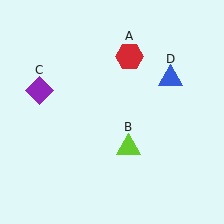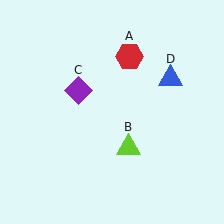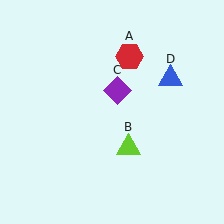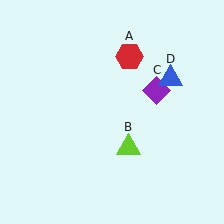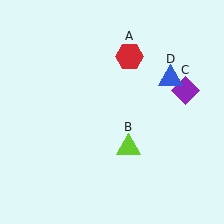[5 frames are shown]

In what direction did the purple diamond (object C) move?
The purple diamond (object C) moved right.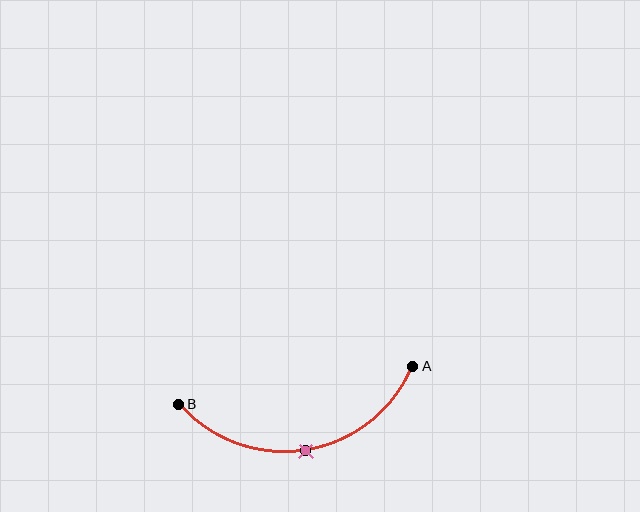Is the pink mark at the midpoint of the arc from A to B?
Yes. The pink mark lies on the arc at equal arc-length from both A and B — it is the arc midpoint.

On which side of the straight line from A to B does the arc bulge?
The arc bulges below the straight line connecting A and B.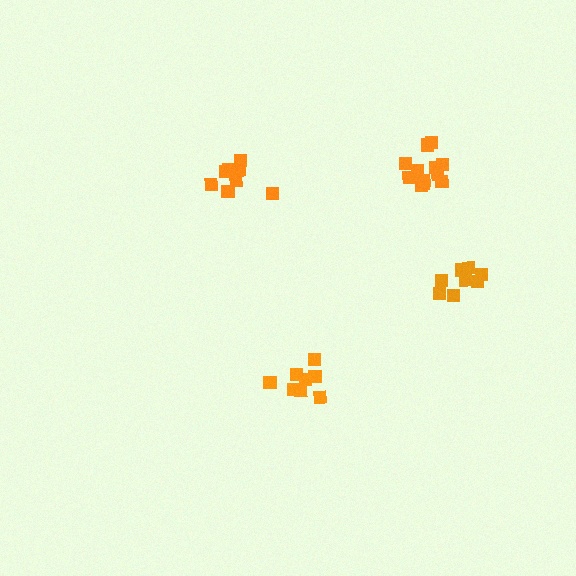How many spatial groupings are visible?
There are 4 spatial groupings.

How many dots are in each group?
Group 1: 9 dots, Group 2: 8 dots, Group 3: 12 dots, Group 4: 8 dots (37 total).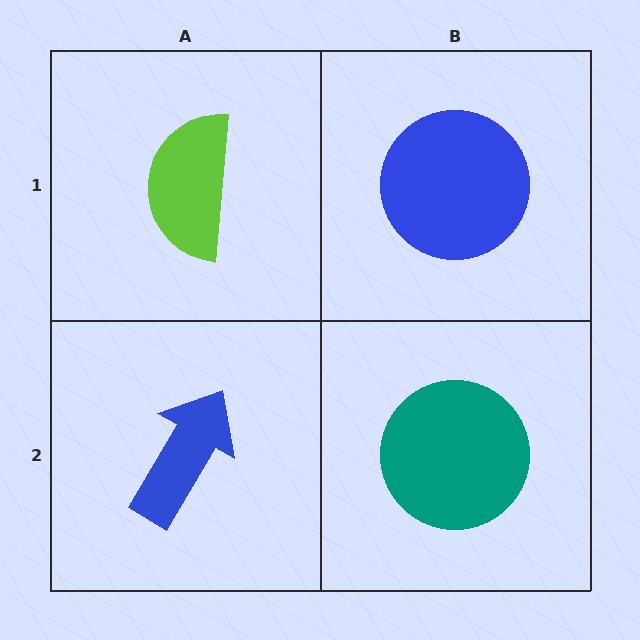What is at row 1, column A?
A lime semicircle.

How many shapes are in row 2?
2 shapes.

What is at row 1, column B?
A blue circle.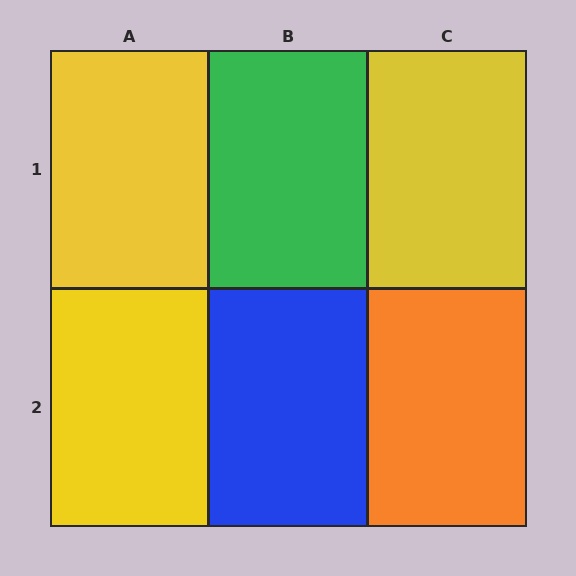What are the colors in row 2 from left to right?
Yellow, blue, orange.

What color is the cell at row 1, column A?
Yellow.